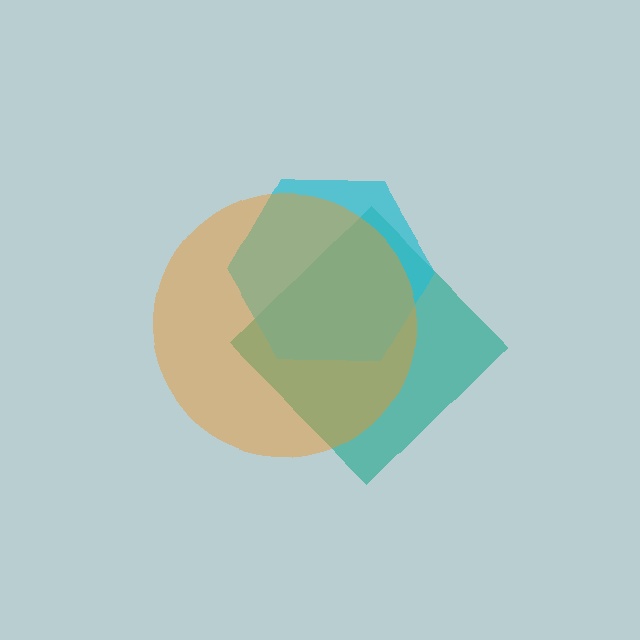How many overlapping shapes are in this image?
There are 3 overlapping shapes in the image.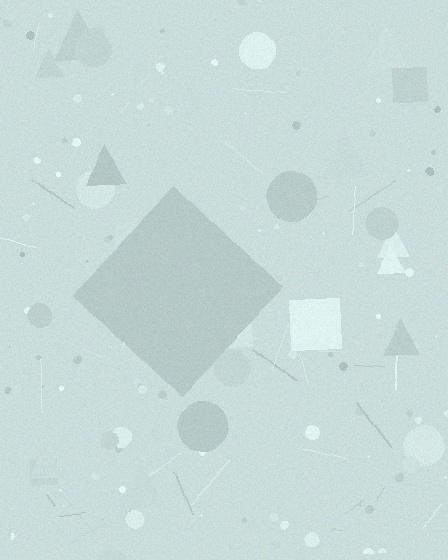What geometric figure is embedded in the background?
A diamond is embedded in the background.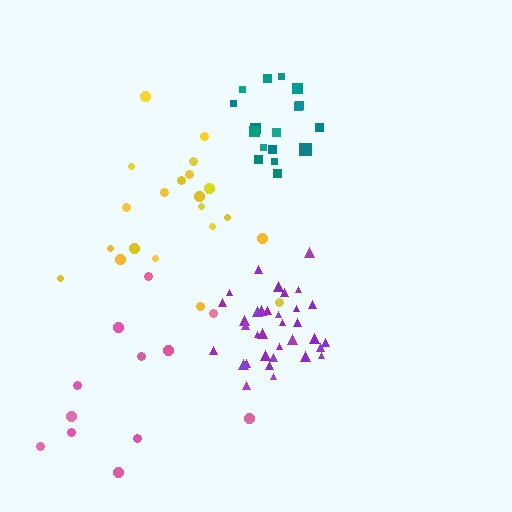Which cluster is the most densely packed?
Purple.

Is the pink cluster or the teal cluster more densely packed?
Teal.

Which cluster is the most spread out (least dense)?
Pink.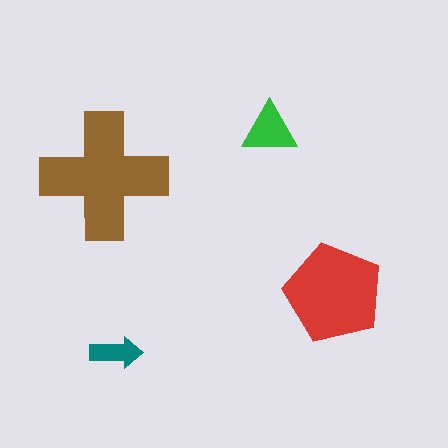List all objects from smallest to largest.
The teal arrow, the green triangle, the red pentagon, the brown cross.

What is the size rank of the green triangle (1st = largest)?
3rd.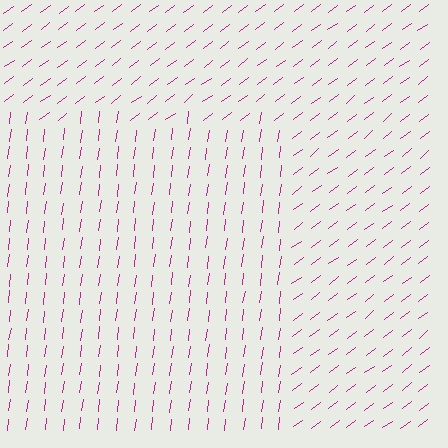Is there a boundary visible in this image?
Yes, there is a texture boundary formed by a change in line orientation.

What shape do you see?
I see a rectangle.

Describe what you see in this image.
The image is filled with small magenta line segments. A rectangle region in the image has lines oriented differently from the surrounding lines, creating a visible texture boundary.